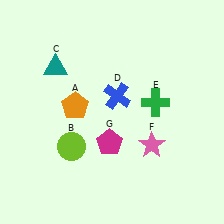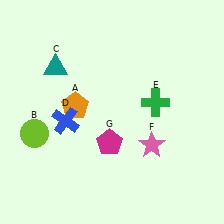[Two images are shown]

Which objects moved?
The objects that moved are: the lime circle (B), the blue cross (D).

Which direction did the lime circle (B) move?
The lime circle (B) moved left.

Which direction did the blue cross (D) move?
The blue cross (D) moved left.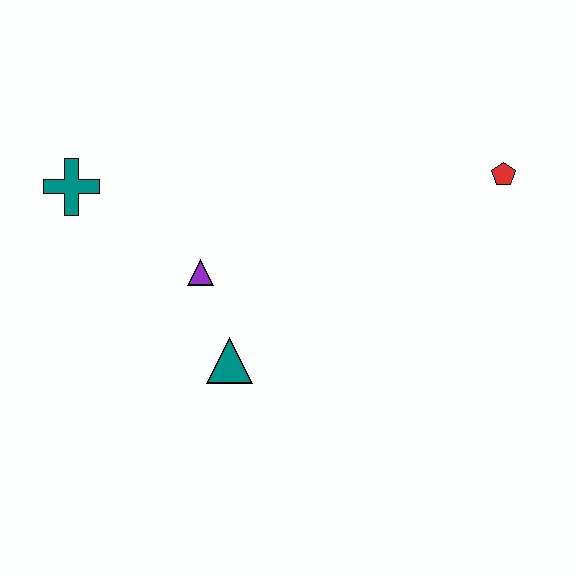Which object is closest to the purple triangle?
The teal triangle is closest to the purple triangle.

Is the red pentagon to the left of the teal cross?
No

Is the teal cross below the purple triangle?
No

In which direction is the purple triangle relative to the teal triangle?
The purple triangle is above the teal triangle.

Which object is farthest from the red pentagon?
The teal cross is farthest from the red pentagon.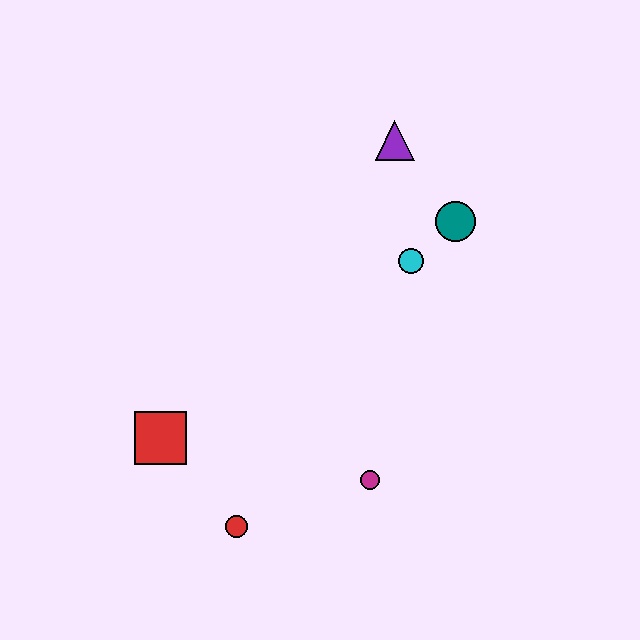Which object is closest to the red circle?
The red square is closest to the red circle.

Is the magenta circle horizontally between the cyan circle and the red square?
Yes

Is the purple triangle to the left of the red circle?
No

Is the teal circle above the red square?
Yes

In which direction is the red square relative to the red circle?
The red square is above the red circle.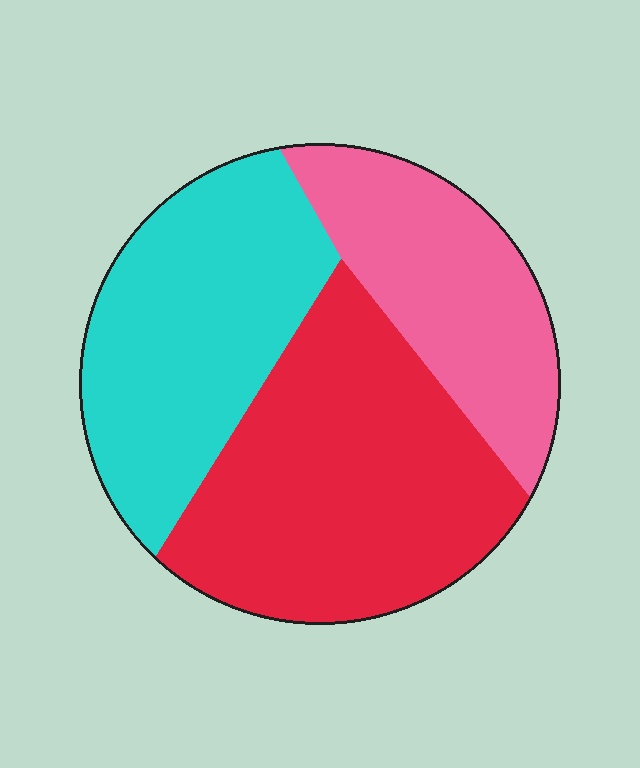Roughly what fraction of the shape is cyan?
Cyan covers about 35% of the shape.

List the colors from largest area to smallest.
From largest to smallest: red, cyan, pink.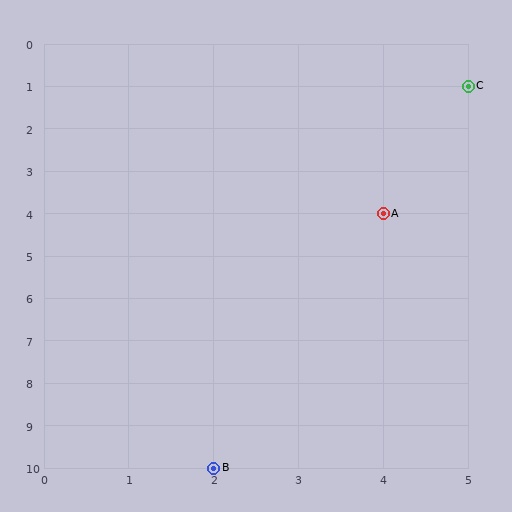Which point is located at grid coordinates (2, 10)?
Point B is at (2, 10).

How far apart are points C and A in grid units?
Points C and A are 1 column and 3 rows apart (about 3.2 grid units diagonally).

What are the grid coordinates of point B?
Point B is at grid coordinates (2, 10).